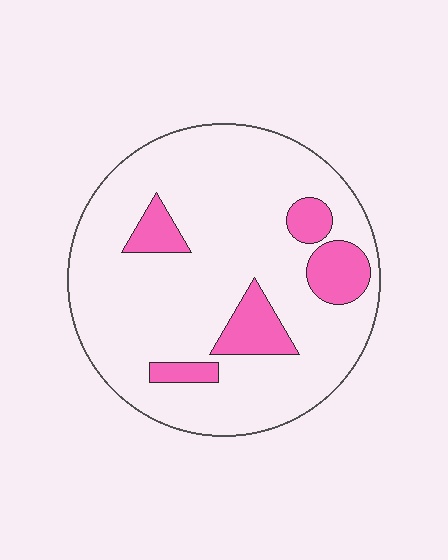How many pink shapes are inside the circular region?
5.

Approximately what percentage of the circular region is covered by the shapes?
Approximately 15%.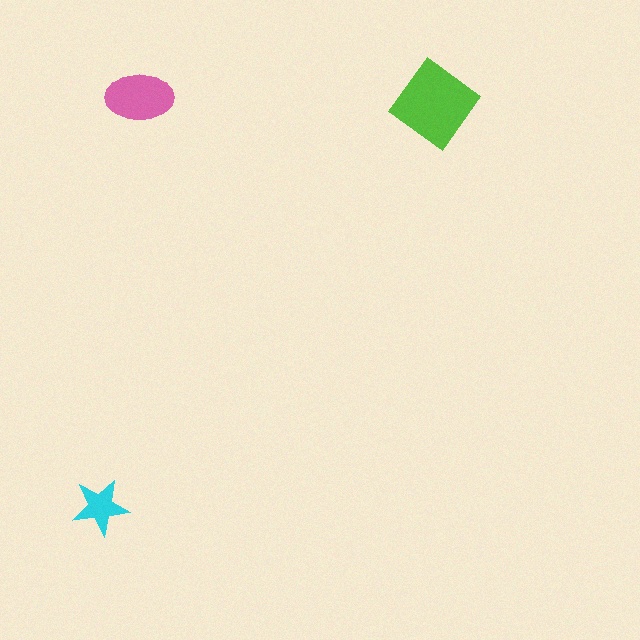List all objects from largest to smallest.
The lime diamond, the pink ellipse, the cyan star.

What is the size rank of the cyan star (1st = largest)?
3rd.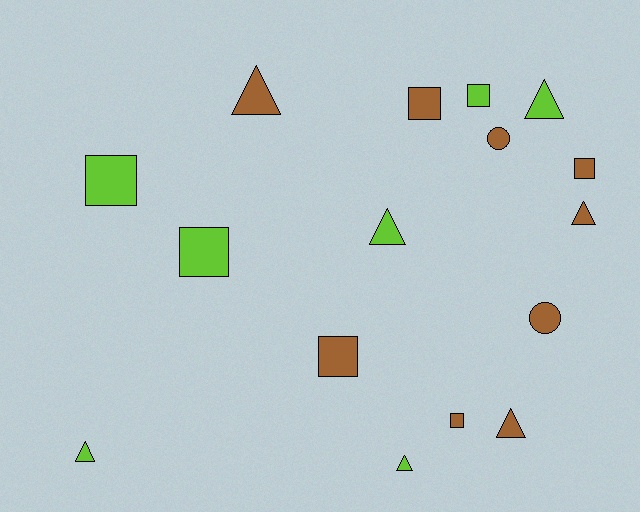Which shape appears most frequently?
Square, with 7 objects.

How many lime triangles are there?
There are 4 lime triangles.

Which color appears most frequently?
Brown, with 9 objects.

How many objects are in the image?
There are 16 objects.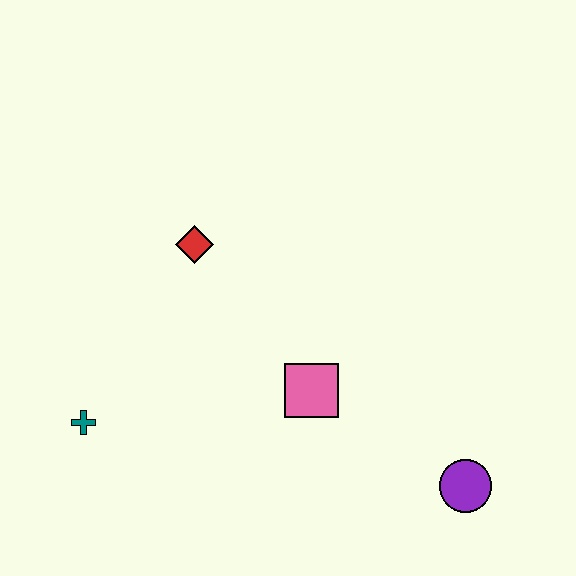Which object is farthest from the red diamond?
The purple circle is farthest from the red diamond.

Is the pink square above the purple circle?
Yes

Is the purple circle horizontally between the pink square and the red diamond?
No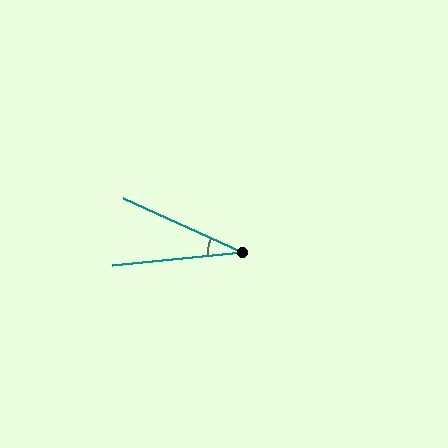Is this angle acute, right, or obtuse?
It is acute.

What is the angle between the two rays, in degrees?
Approximately 30 degrees.